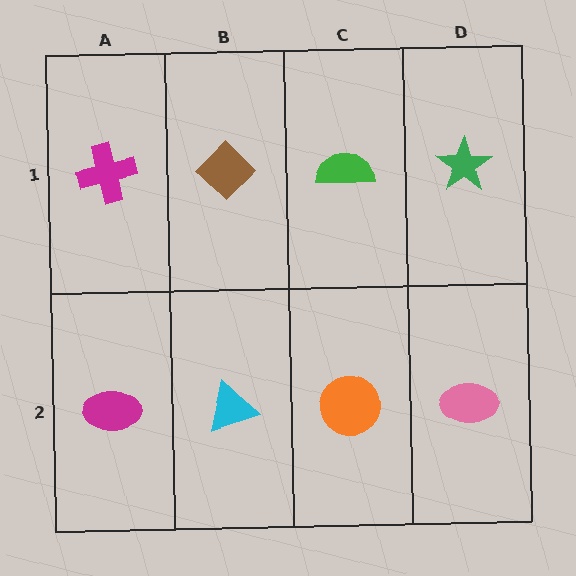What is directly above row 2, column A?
A magenta cross.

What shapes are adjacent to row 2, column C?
A green semicircle (row 1, column C), a cyan triangle (row 2, column B), a pink ellipse (row 2, column D).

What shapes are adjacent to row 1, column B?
A cyan triangle (row 2, column B), a magenta cross (row 1, column A), a green semicircle (row 1, column C).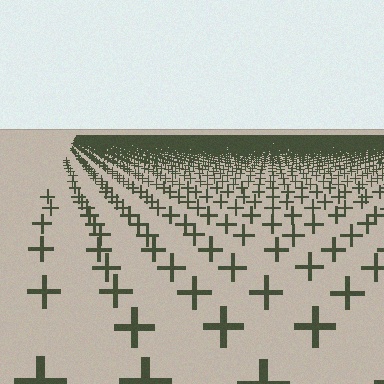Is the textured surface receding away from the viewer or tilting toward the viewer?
The surface is receding away from the viewer. Texture elements get smaller and denser toward the top.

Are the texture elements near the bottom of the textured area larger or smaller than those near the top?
Larger. Near the bottom, elements are closer to the viewer and appear at a bigger on-screen size.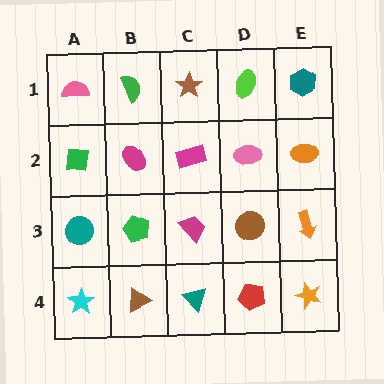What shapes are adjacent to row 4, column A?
A teal circle (row 3, column A), a brown triangle (row 4, column B).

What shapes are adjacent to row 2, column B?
A green semicircle (row 1, column B), a green pentagon (row 3, column B), a green square (row 2, column A), a magenta rectangle (row 2, column C).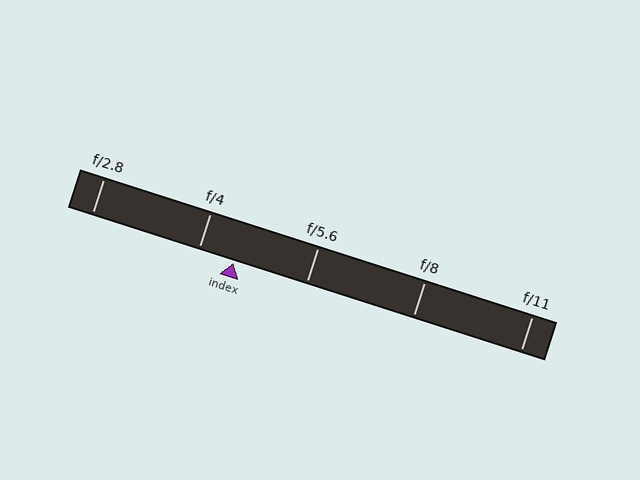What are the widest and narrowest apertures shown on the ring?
The widest aperture shown is f/2.8 and the narrowest is f/11.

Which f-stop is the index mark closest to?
The index mark is closest to f/4.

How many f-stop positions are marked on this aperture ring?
There are 5 f-stop positions marked.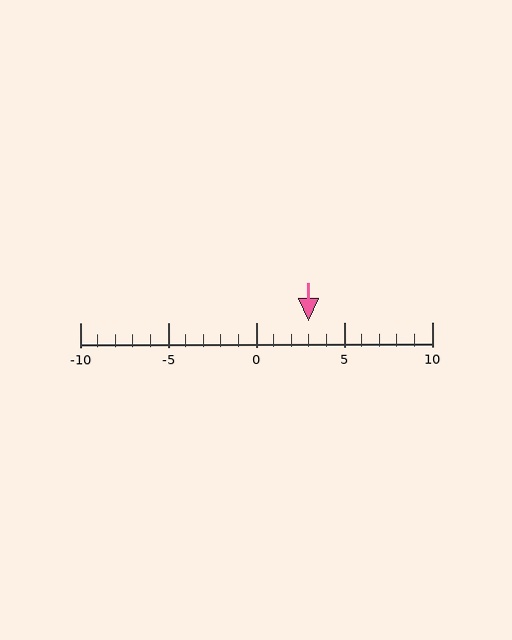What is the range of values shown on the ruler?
The ruler shows values from -10 to 10.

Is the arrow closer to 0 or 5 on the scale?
The arrow is closer to 5.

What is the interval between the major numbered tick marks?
The major tick marks are spaced 5 units apart.